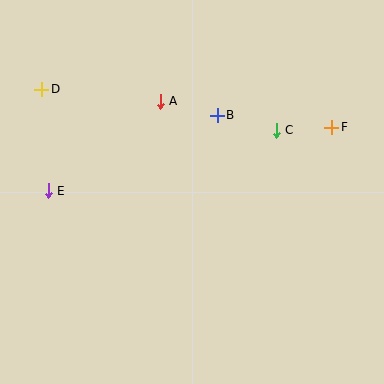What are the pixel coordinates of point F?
Point F is at (332, 127).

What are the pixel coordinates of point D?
Point D is at (42, 89).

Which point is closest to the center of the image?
Point B at (217, 115) is closest to the center.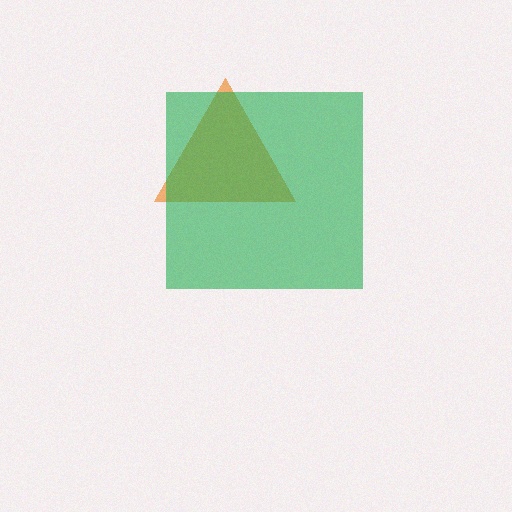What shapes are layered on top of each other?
The layered shapes are: an orange triangle, a green square.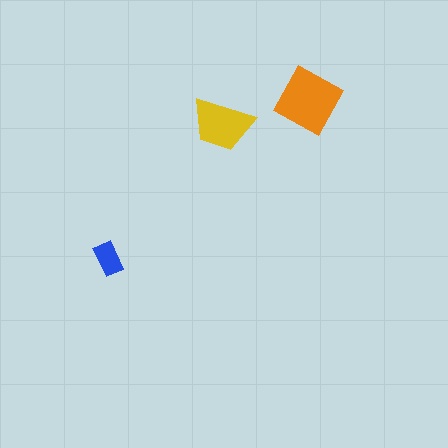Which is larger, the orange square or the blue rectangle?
The orange square.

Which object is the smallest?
The blue rectangle.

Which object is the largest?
The orange square.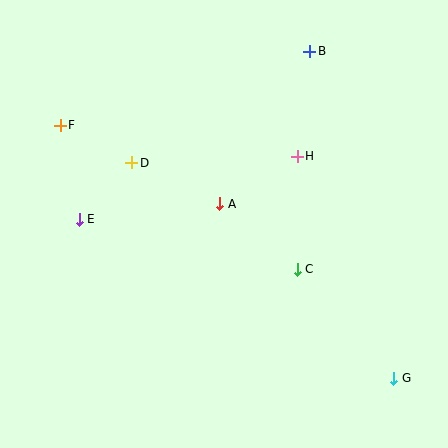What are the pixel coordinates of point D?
Point D is at (132, 163).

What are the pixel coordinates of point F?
Point F is at (60, 125).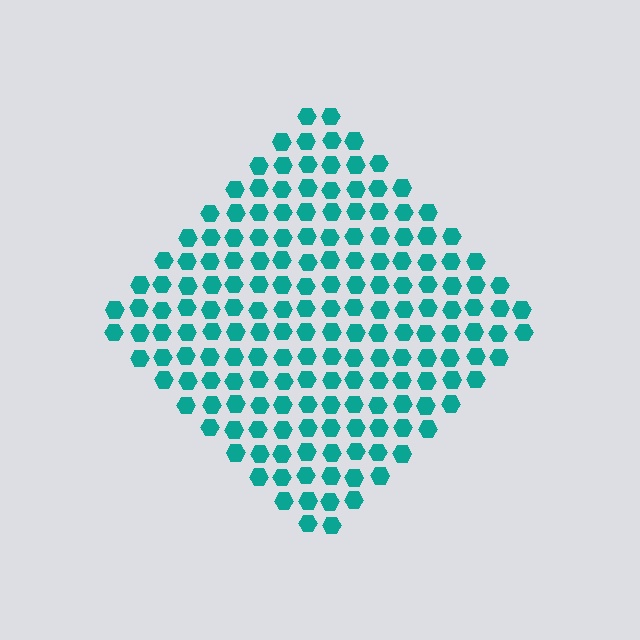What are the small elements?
The small elements are hexagons.